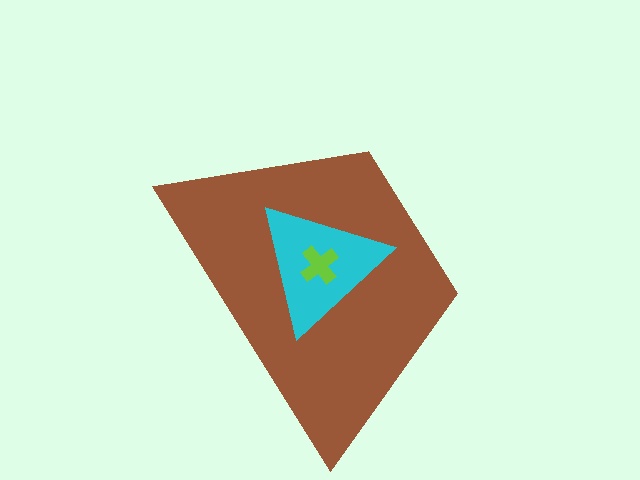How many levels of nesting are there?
3.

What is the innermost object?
The lime cross.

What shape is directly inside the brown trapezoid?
The cyan triangle.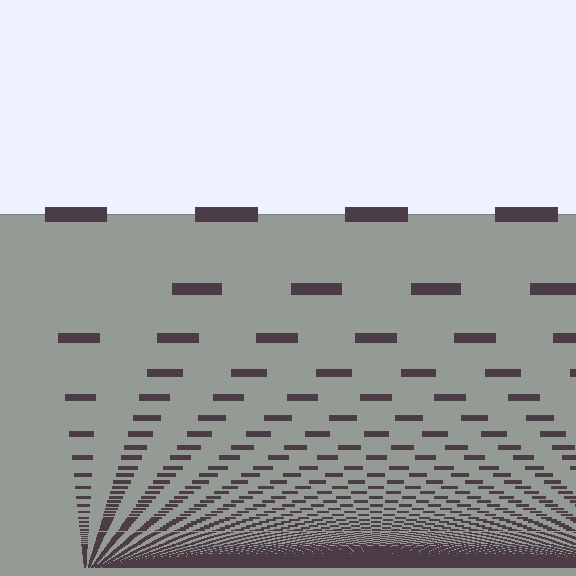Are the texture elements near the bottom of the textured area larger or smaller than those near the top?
Smaller. The gradient is inverted — elements near the bottom are smaller and denser.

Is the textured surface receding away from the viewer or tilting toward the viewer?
The surface appears to tilt toward the viewer. Texture elements get larger and sparser toward the top.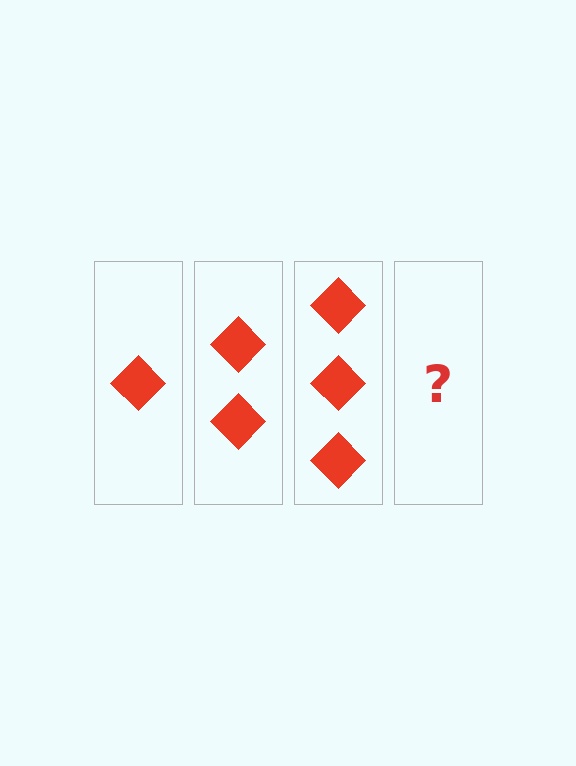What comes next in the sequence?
The next element should be 4 diamonds.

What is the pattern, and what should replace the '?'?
The pattern is that each step adds one more diamond. The '?' should be 4 diamonds.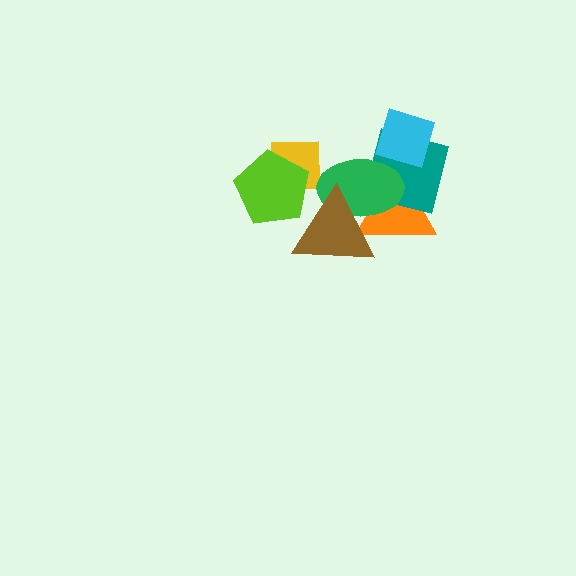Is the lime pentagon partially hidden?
Yes, it is partially covered by another shape.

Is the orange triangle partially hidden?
Yes, it is partially covered by another shape.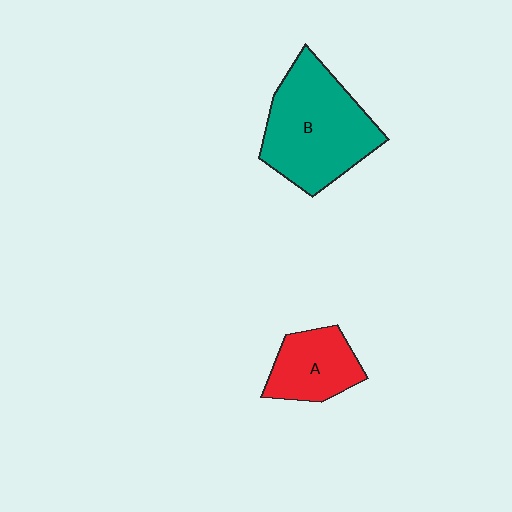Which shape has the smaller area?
Shape A (red).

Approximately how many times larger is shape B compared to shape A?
Approximately 1.9 times.